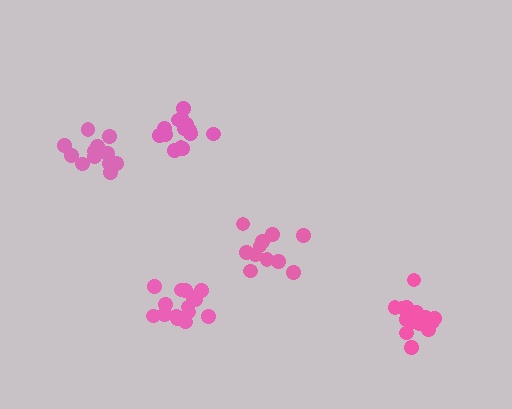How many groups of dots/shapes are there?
There are 5 groups.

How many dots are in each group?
Group 1: 15 dots, Group 2: 15 dots, Group 3: 12 dots, Group 4: 11 dots, Group 5: 14 dots (67 total).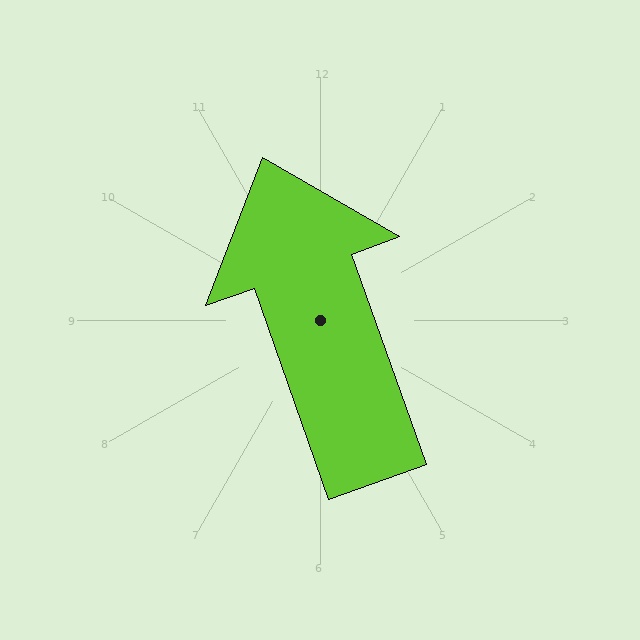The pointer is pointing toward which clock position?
Roughly 11 o'clock.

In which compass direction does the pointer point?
North.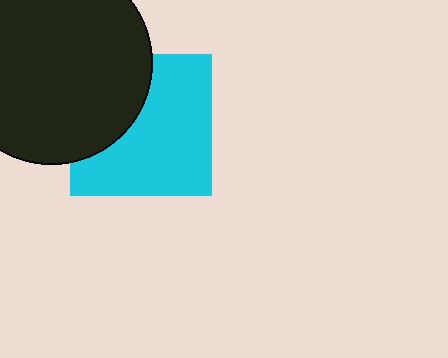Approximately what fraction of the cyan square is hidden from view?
Roughly 35% of the cyan square is hidden behind the black circle.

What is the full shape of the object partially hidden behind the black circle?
The partially hidden object is a cyan square.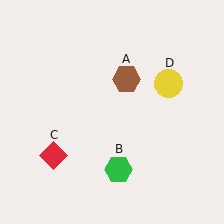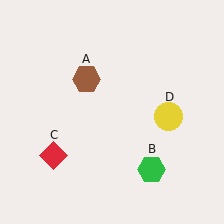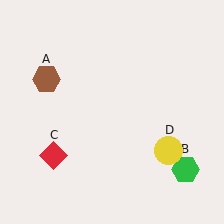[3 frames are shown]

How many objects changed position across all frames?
3 objects changed position: brown hexagon (object A), green hexagon (object B), yellow circle (object D).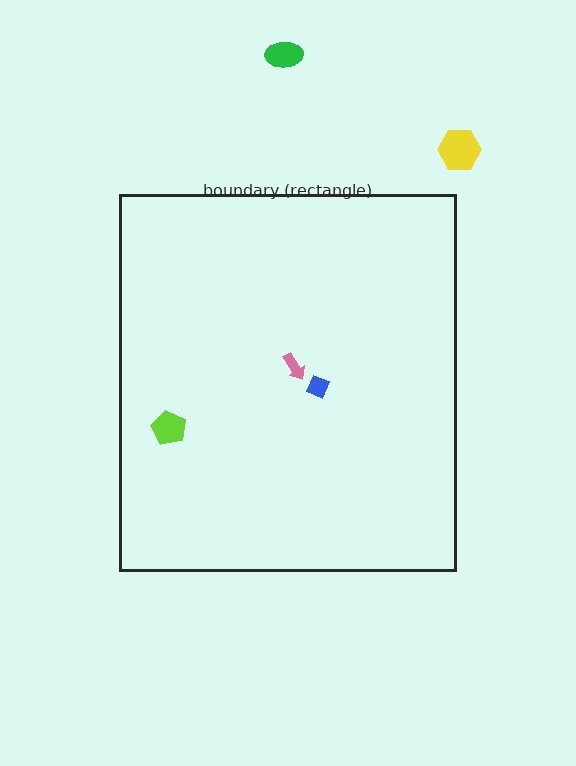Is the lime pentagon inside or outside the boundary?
Inside.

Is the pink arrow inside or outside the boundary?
Inside.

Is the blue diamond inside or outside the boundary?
Inside.